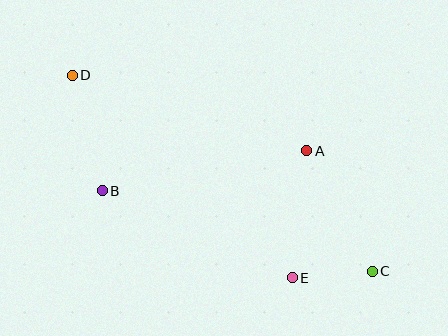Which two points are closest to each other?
Points C and E are closest to each other.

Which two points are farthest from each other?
Points C and D are farthest from each other.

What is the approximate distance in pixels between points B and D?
The distance between B and D is approximately 120 pixels.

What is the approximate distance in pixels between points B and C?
The distance between B and C is approximately 282 pixels.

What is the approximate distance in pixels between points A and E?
The distance between A and E is approximately 127 pixels.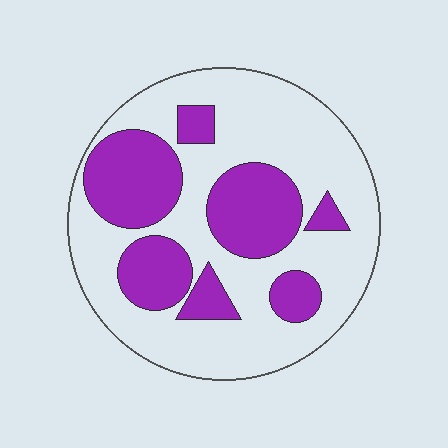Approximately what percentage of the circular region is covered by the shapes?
Approximately 35%.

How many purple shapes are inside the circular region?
7.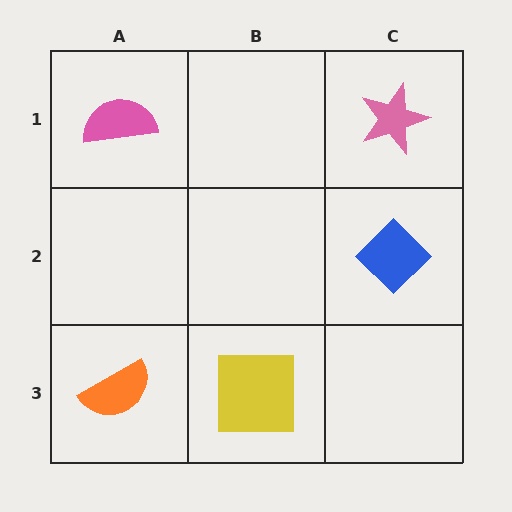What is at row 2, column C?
A blue diamond.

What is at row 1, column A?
A pink semicircle.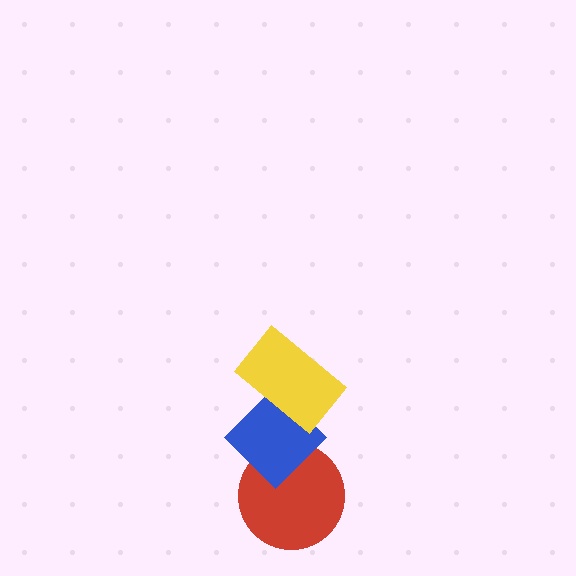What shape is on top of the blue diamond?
The yellow rectangle is on top of the blue diamond.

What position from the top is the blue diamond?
The blue diamond is 2nd from the top.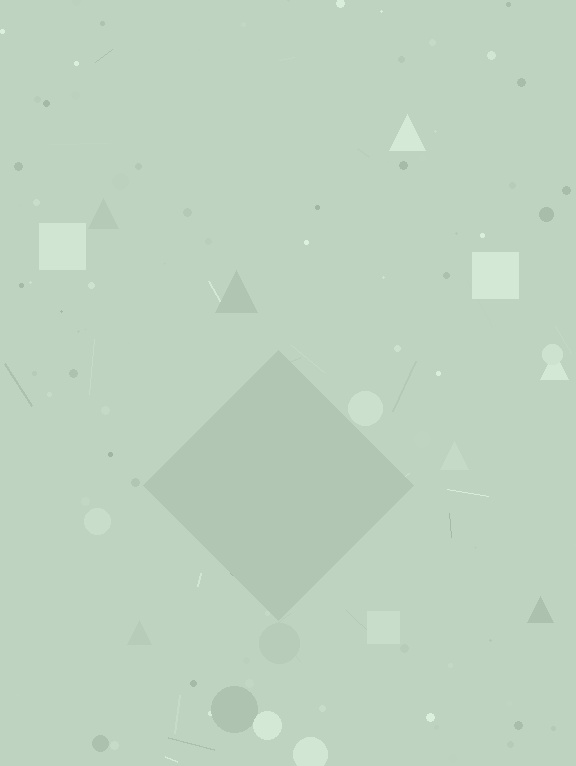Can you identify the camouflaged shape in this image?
The camouflaged shape is a diamond.